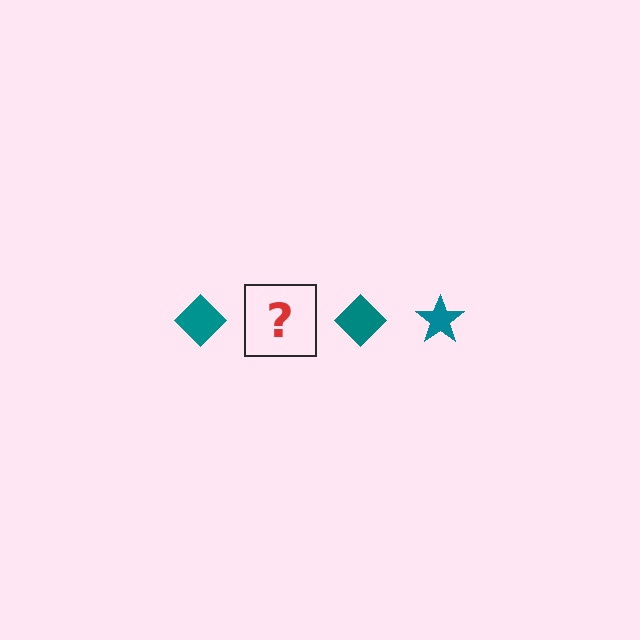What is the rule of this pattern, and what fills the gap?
The rule is that the pattern cycles through diamond, star shapes in teal. The gap should be filled with a teal star.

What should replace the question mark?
The question mark should be replaced with a teal star.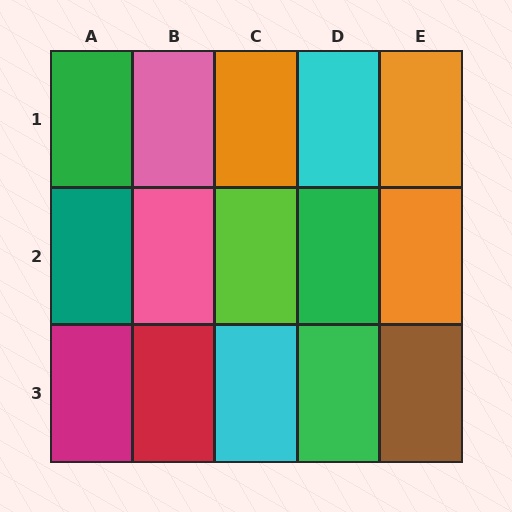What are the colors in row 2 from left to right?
Teal, pink, lime, green, orange.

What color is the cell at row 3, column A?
Magenta.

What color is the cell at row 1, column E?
Orange.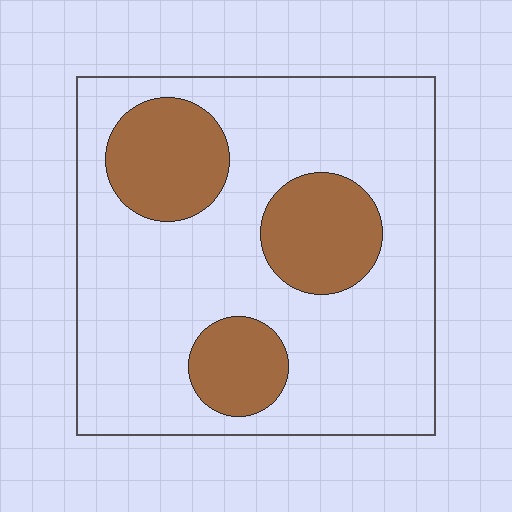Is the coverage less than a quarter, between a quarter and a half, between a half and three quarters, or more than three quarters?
Less than a quarter.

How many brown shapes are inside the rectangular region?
3.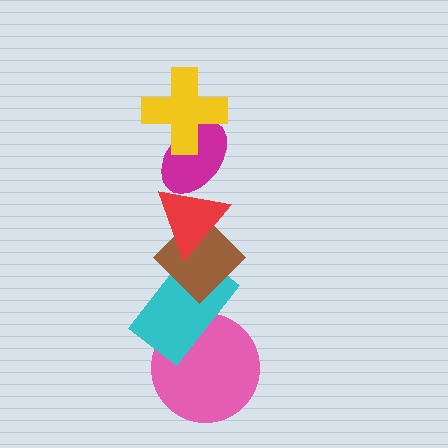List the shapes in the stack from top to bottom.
From top to bottom: the yellow cross, the magenta ellipse, the red triangle, the brown diamond, the cyan rectangle, the pink circle.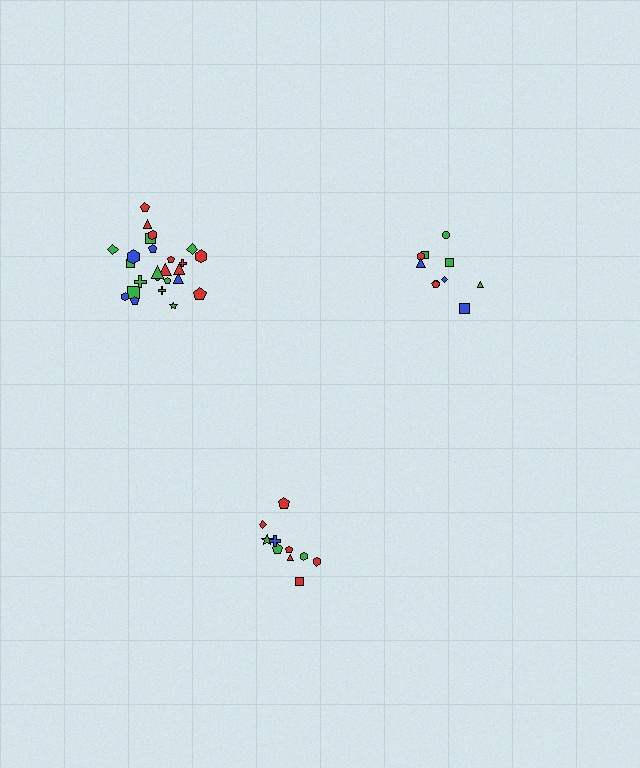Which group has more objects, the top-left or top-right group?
The top-left group.